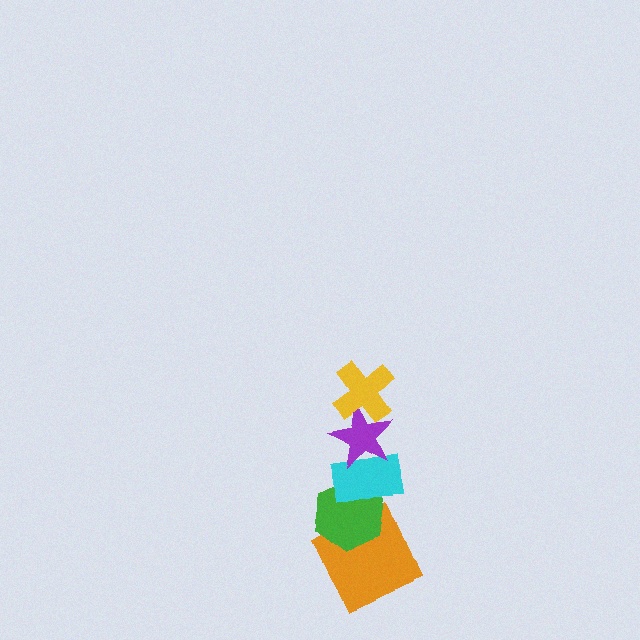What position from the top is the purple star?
The purple star is 2nd from the top.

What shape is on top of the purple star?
The yellow cross is on top of the purple star.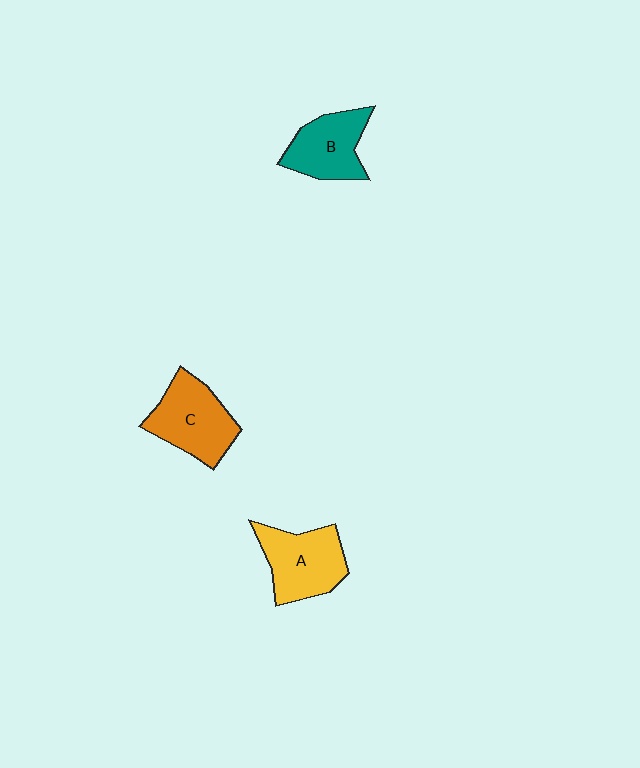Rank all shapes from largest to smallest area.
From largest to smallest: C (orange), A (yellow), B (teal).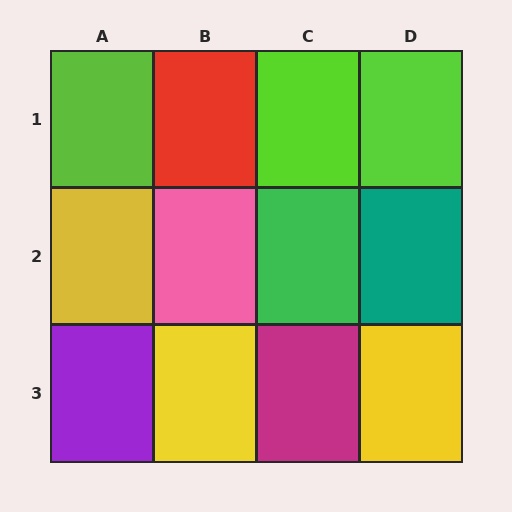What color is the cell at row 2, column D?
Teal.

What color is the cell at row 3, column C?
Magenta.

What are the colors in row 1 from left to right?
Lime, red, lime, lime.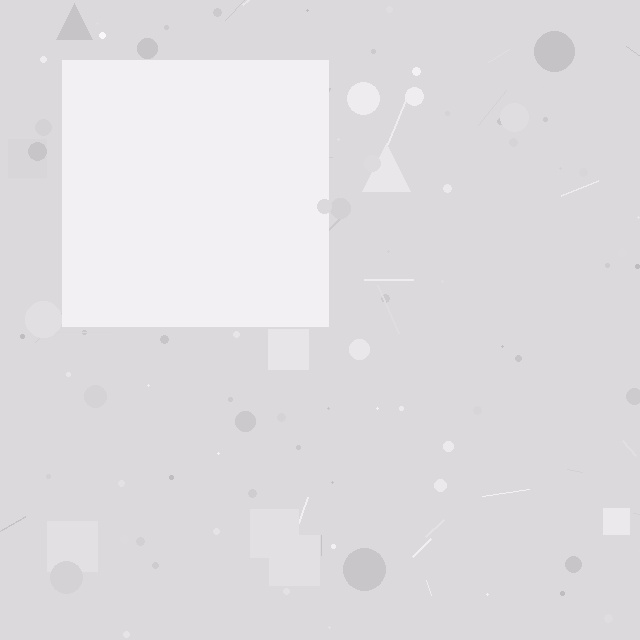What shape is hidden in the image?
A square is hidden in the image.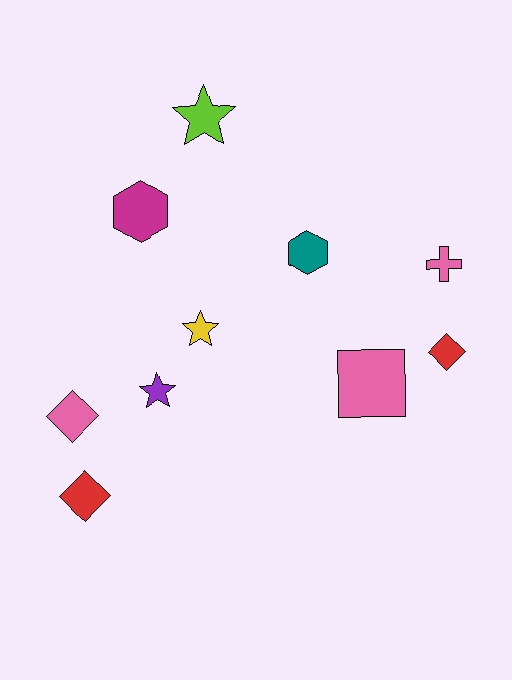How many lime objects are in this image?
There is 1 lime object.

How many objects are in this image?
There are 10 objects.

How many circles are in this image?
There are no circles.